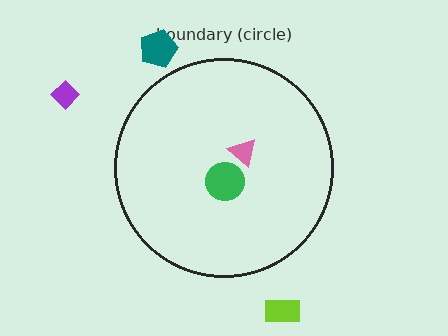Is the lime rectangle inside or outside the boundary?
Outside.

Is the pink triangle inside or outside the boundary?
Inside.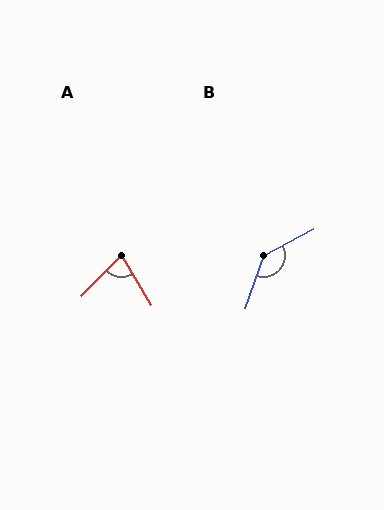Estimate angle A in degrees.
Approximately 75 degrees.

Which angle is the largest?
B, at approximately 137 degrees.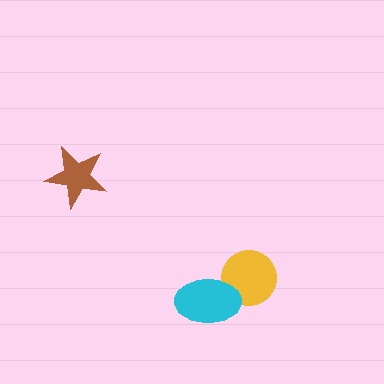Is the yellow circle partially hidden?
Yes, it is partially covered by another shape.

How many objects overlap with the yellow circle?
1 object overlaps with the yellow circle.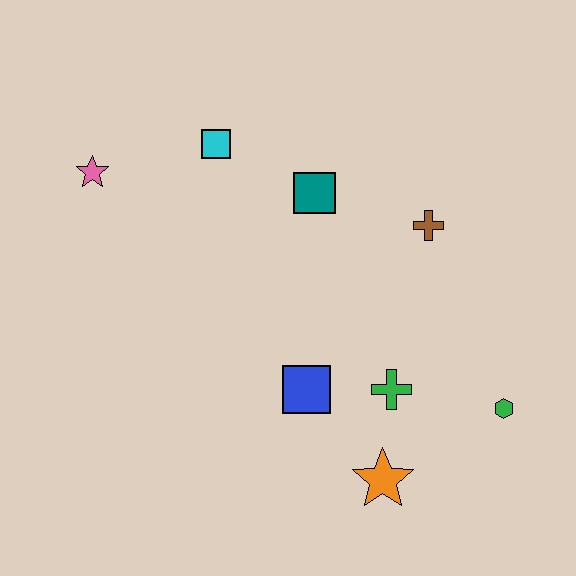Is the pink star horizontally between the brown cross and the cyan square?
No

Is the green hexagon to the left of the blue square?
No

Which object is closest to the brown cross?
The teal square is closest to the brown cross.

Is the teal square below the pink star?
Yes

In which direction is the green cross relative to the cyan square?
The green cross is below the cyan square.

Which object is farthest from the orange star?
The pink star is farthest from the orange star.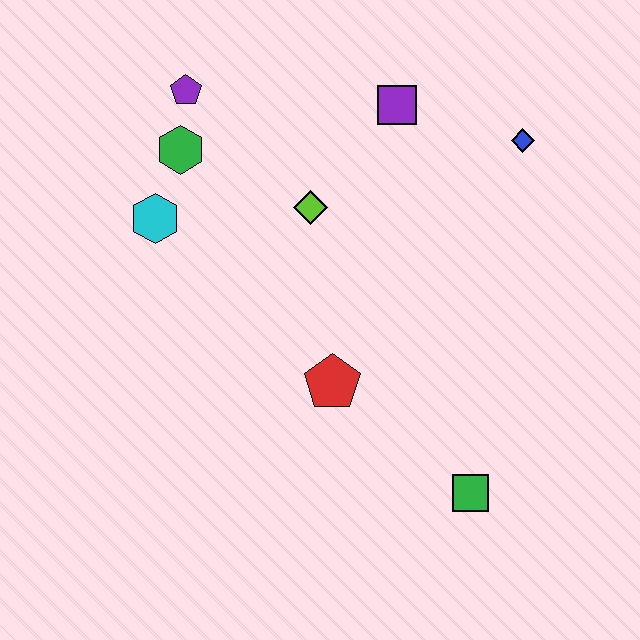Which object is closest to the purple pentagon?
The green hexagon is closest to the purple pentagon.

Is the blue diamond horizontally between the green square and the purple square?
No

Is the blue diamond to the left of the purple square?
No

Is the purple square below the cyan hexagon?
No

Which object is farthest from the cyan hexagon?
The green square is farthest from the cyan hexagon.